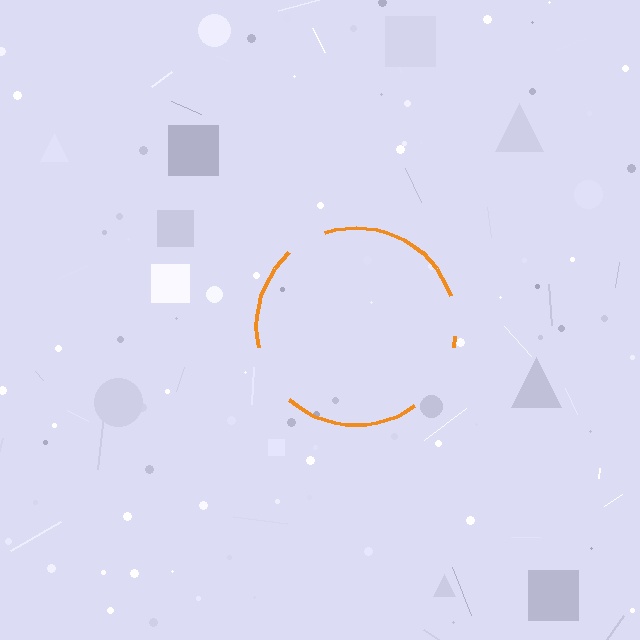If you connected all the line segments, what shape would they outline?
They would outline a circle.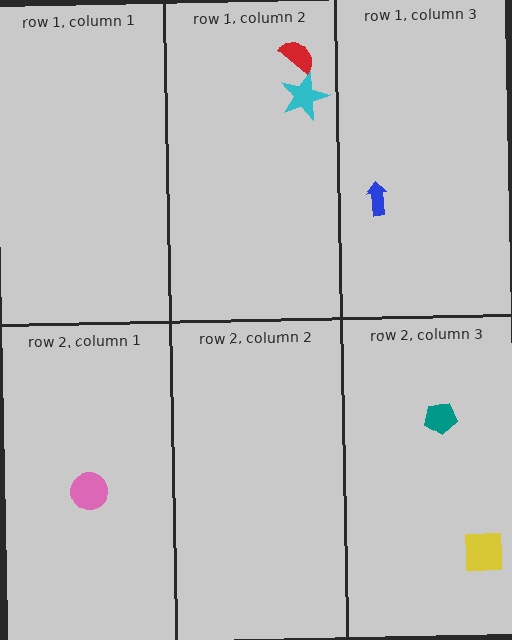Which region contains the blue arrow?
The row 1, column 3 region.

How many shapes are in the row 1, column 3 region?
1.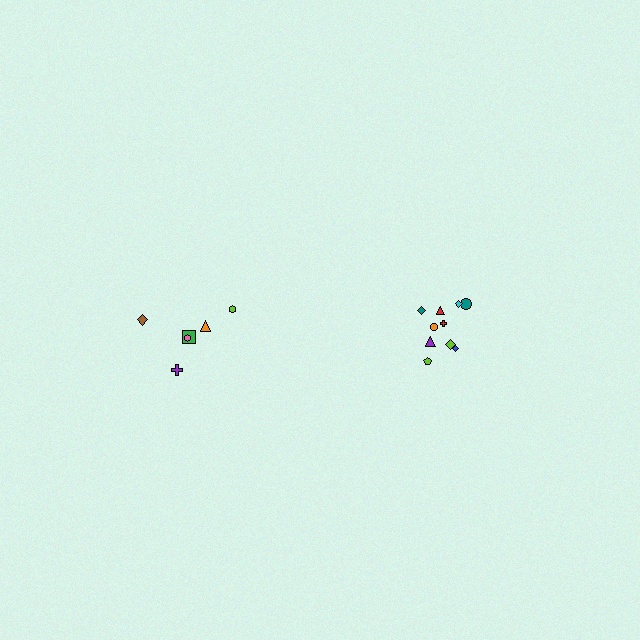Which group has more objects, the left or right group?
The right group.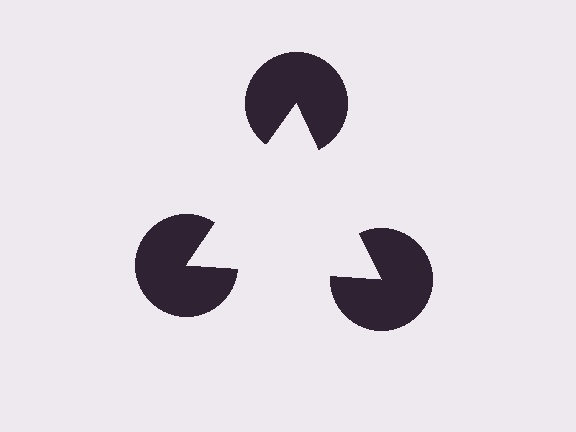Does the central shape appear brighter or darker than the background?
It typically appears slightly brighter than the background, even though no actual brightness change is drawn.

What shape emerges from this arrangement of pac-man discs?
An illusory triangle — its edges are inferred from the aligned wedge cuts in the pac-man discs, not physically drawn.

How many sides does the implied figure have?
3 sides.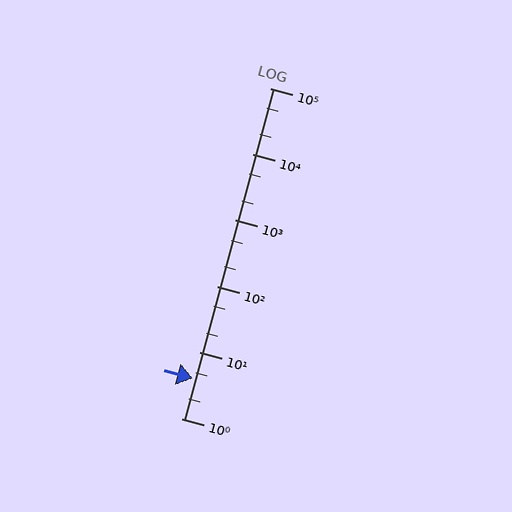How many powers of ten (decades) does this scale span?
The scale spans 5 decades, from 1 to 100000.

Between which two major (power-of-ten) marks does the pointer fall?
The pointer is between 1 and 10.